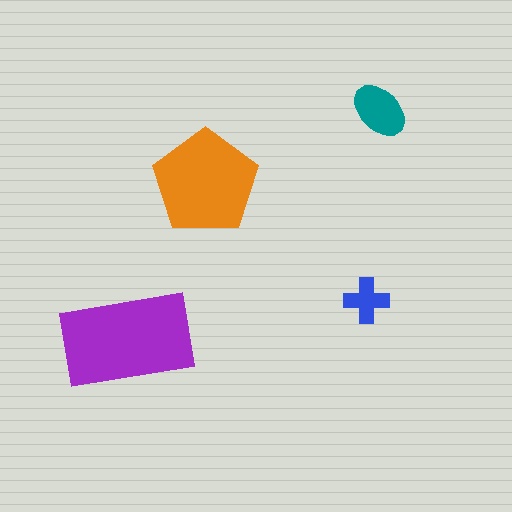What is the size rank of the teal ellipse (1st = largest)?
3rd.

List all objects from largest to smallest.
The purple rectangle, the orange pentagon, the teal ellipse, the blue cross.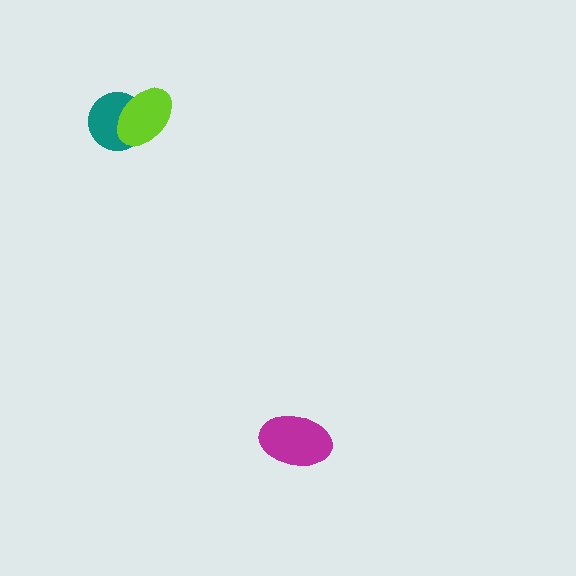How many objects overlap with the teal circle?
1 object overlaps with the teal circle.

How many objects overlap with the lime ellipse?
1 object overlaps with the lime ellipse.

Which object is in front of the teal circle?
The lime ellipse is in front of the teal circle.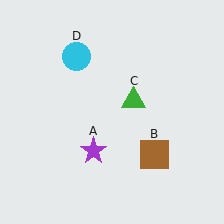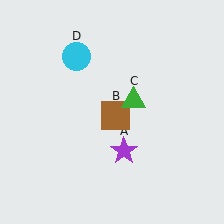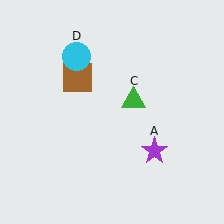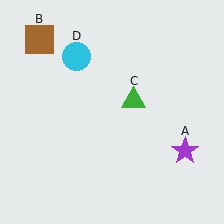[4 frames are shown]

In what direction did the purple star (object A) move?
The purple star (object A) moved right.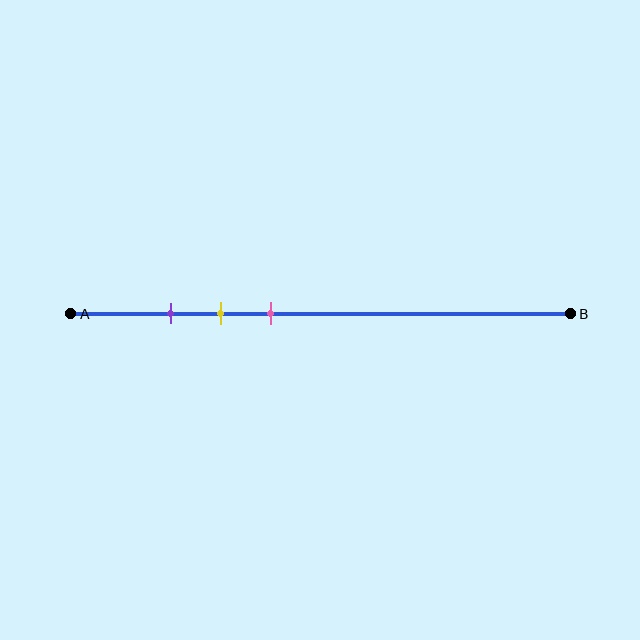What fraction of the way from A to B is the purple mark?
The purple mark is approximately 20% (0.2) of the way from A to B.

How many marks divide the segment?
There are 3 marks dividing the segment.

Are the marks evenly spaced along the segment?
Yes, the marks are approximately evenly spaced.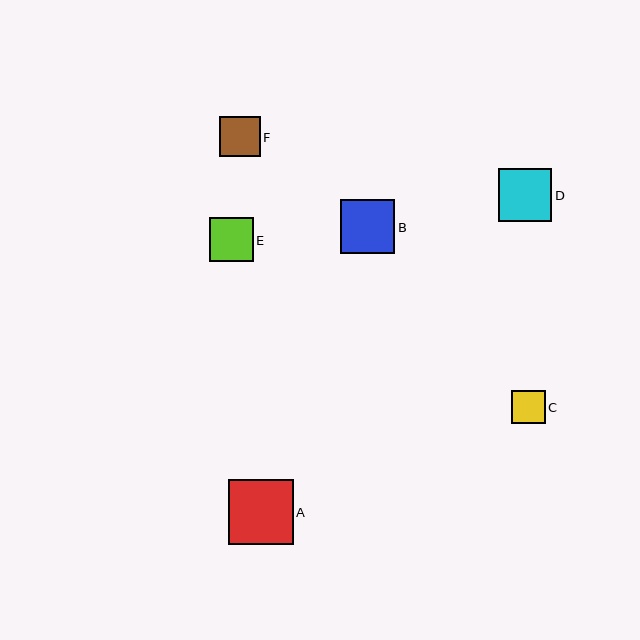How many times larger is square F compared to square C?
Square F is approximately 1.2 times the size of square C.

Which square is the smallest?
Square C is the smallest with a size of approximately 34 pixels.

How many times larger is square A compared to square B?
Square A is approximately 1.2 times the size of square B.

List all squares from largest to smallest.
From largest to smallest: A, B, D, E, F, C.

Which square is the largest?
Square A is the largest with a size of approximately 64 pixels.